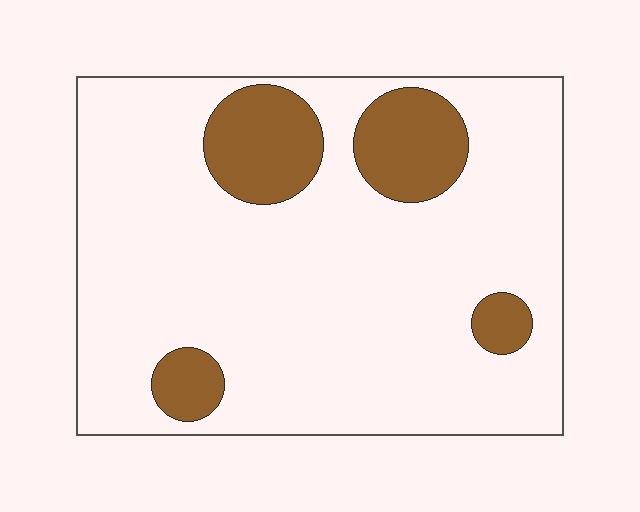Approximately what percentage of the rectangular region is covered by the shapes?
Approximately 15%.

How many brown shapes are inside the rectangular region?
4.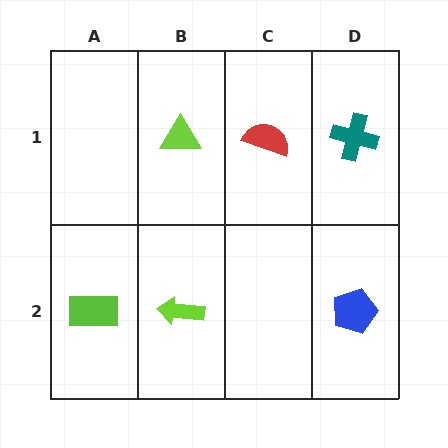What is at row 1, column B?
A lime triangle.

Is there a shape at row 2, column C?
No, that cell is empty.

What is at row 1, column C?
A red semicircle.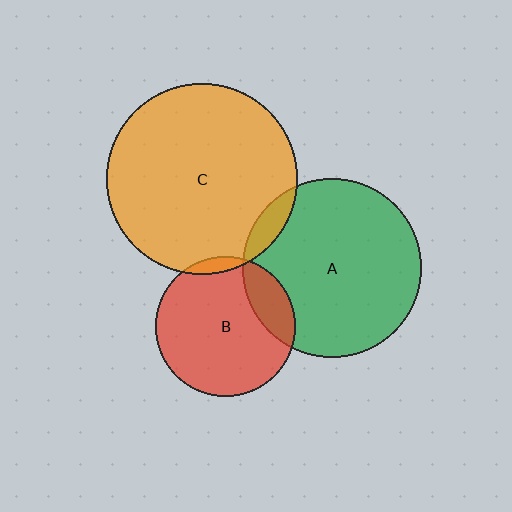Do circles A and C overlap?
Yes.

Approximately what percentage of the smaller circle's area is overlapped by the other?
Approximately 5%.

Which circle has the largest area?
Circle C (orange).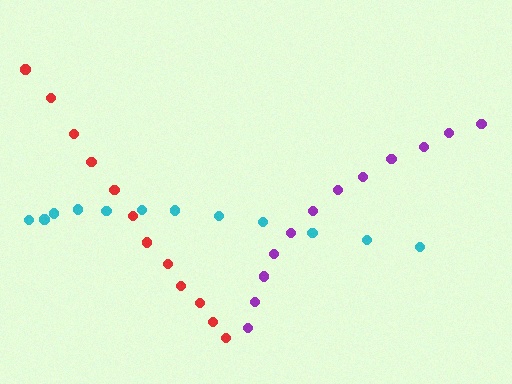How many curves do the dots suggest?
There are 3 distinct paths.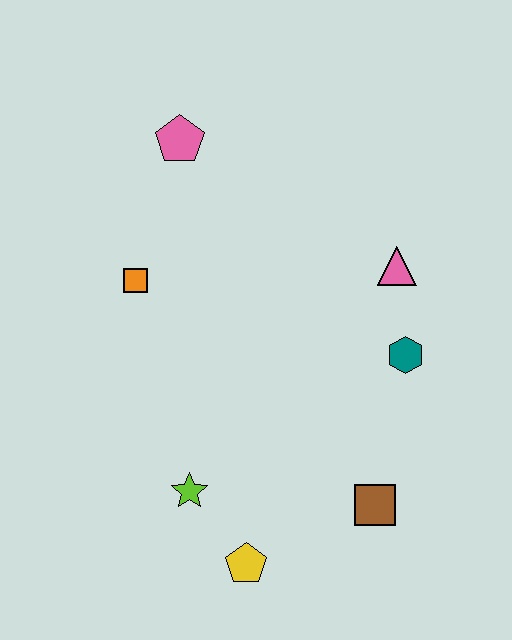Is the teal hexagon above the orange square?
No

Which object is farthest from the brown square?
The pink pentagon is farthest from the brown square.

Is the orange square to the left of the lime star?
Yes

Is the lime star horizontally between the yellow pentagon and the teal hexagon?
No